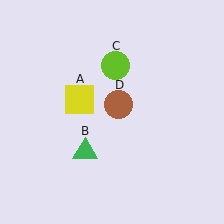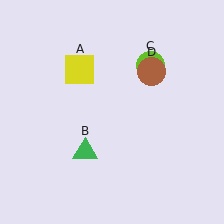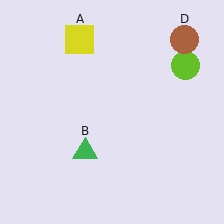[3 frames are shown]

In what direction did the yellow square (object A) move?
The yellow square (object A) moved up.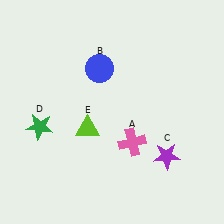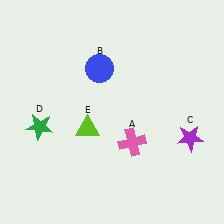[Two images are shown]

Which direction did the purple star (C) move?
The purple star (C) moved right.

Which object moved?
The purple star (C) moved right.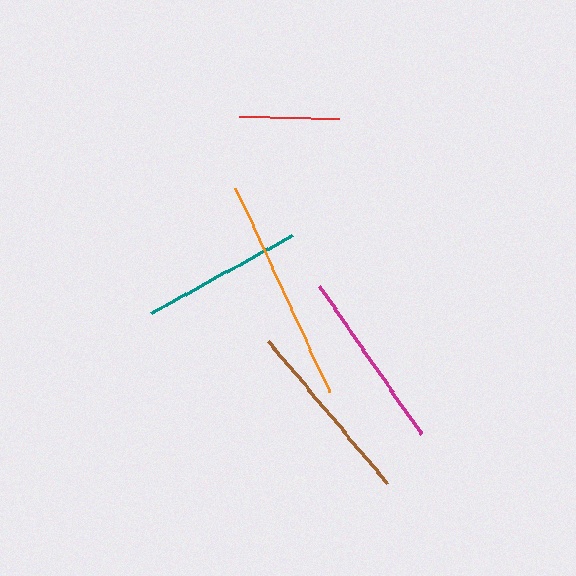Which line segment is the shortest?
The red line is the shortest at approximately 100 pixels.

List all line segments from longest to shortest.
From longest to shortest: orange, brown, magenta, teal, red.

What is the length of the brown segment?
The brown segment is approximately 186 pixels long.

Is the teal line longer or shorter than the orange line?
The orange line is longer than the teal line.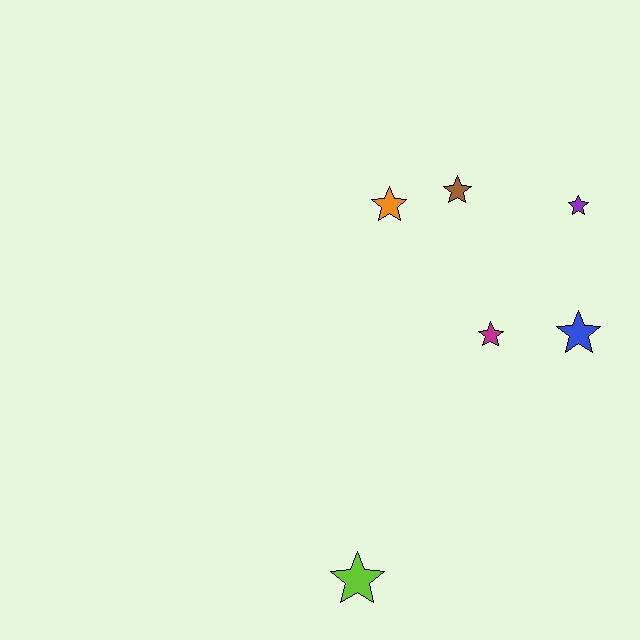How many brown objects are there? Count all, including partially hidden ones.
There is 1 brown object.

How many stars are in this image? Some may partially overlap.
There are 6 stars.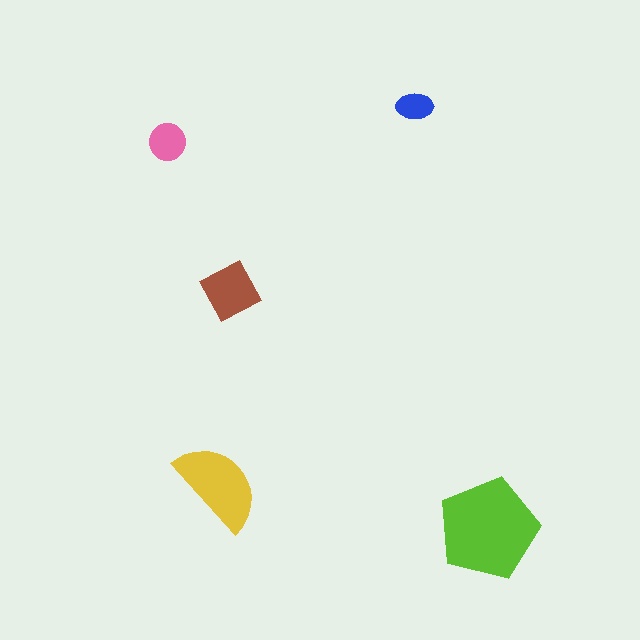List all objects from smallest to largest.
The blue ellipse, the pink circle, the brown square, the yellow semicircle, the lime pentagon.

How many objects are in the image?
There are 5 objects in the image.